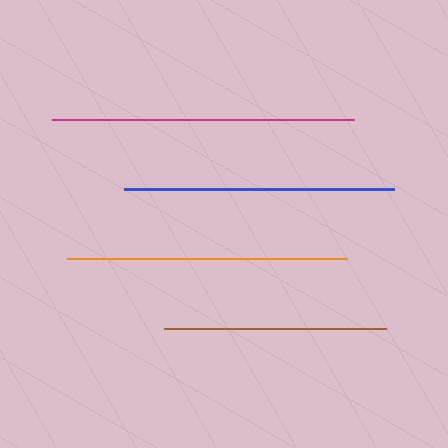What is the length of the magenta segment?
The magenta segment is approximately 303 pixels long.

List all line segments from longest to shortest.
From longest to shortest: magenta, orange, blue, brown.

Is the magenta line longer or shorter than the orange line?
The magenta line is longer than the orange line.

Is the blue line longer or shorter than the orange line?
The orange line is longer than the blue line.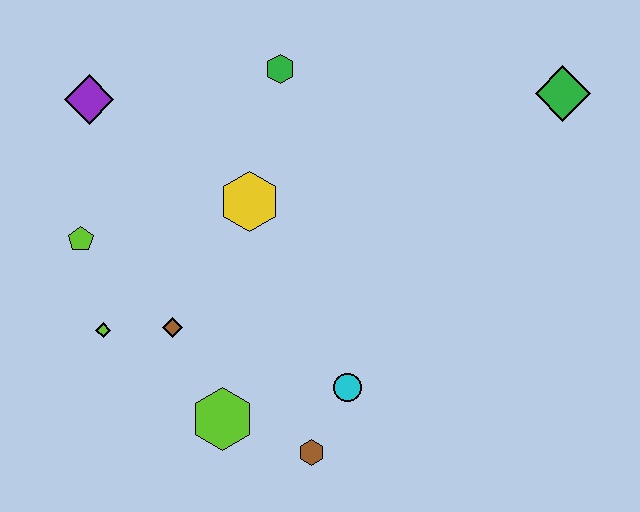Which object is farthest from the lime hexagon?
The green diamond is farthest from the lime hexagon.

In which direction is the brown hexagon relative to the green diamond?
The brown hexagon is below the green diamond.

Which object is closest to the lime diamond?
The brown diamond is closest to the lime diamond.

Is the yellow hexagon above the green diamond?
No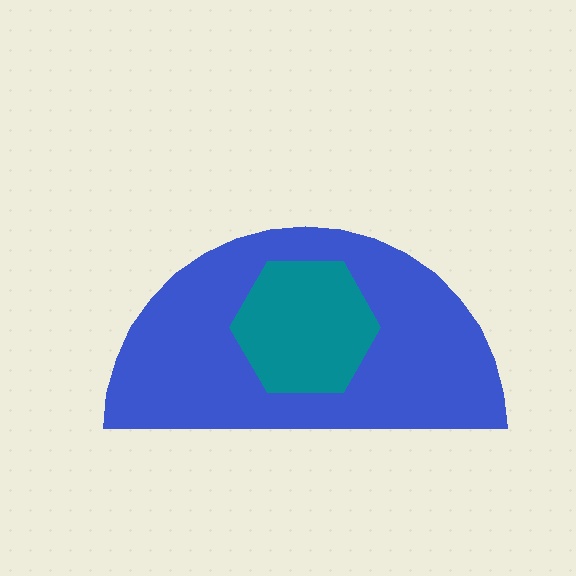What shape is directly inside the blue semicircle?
The teal hexagon.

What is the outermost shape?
The blue semicircle.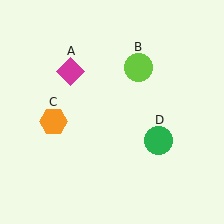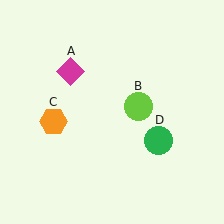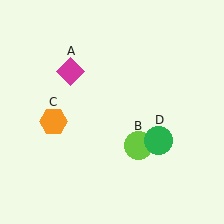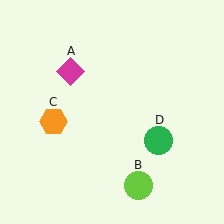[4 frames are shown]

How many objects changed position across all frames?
1 object changed position: lime circle (object B).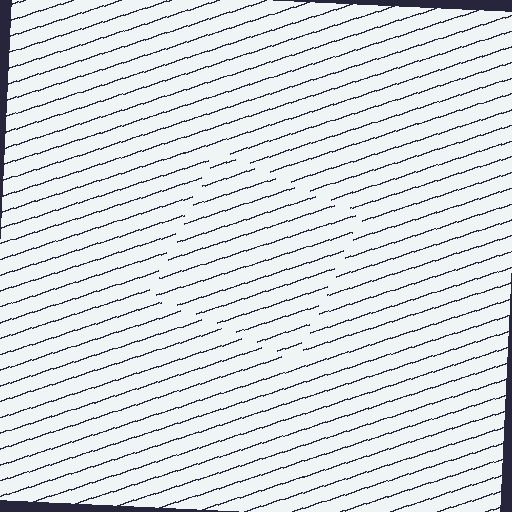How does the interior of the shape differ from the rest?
The interior of the shape contains the same grating, shifted by half a period — the contour is defined by the phase discontinuity where line-ends from the inner and outer gratings abut.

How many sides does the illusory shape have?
4 sides — the line-ends trace a square.